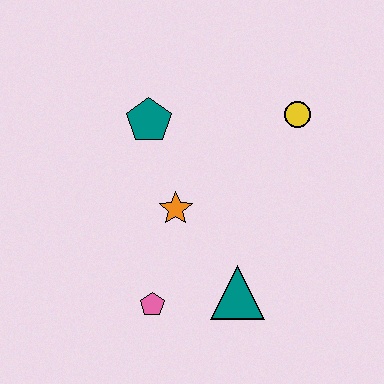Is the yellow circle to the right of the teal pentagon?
Yes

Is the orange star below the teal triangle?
No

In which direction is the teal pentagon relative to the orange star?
The teal pentagon is above the orange star.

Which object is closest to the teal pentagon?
The orange star is closest to the teal pentagon.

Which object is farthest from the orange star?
The yellow circle is farthest from the orange star.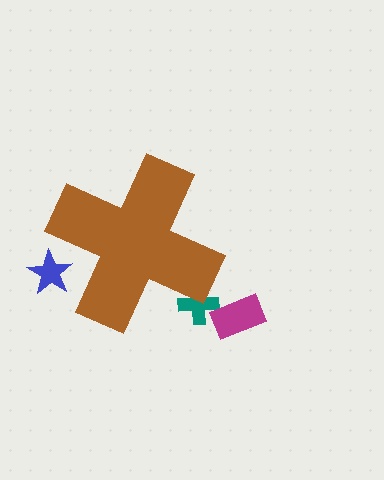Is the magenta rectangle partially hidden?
No, the magenta rectangle is fully visible.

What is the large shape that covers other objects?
A brown cross.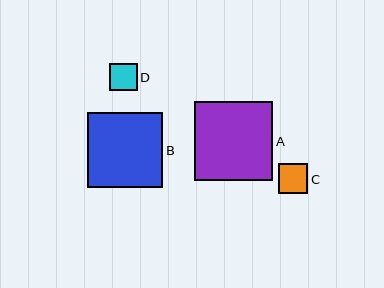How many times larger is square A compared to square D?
Square A is approximately 2.9 times the size of square D.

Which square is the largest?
Square A is the largest with a size of approximately 78 pixels.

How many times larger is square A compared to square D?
Square A is approximately 2.9 times the size of square D.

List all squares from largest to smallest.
From largest to smallest: A, B, C, D.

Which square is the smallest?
Square D is the smallest with a size of approximately 27 pixels.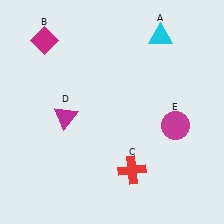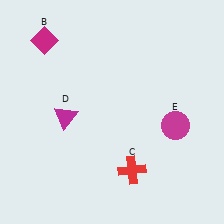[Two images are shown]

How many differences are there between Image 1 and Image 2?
There is 1 difference between the two images.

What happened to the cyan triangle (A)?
The cyan triangle (A) was removed in Image 2. It was in the top-right area of Image 1.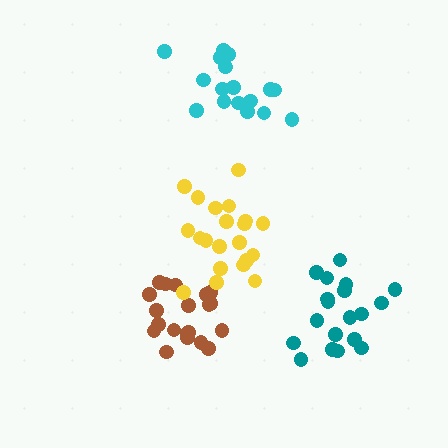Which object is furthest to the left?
The brown cluster is leftmost.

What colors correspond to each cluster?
The clusters are colored: brown, yellow, cyan, teal.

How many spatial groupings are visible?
There are 4 spatial groupings.